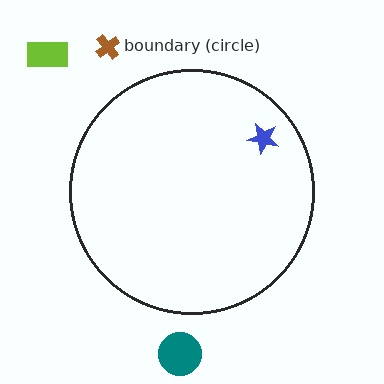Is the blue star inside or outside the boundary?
Inside.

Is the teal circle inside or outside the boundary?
Outside.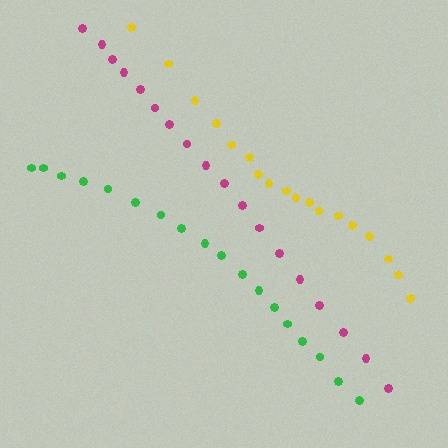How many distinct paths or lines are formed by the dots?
There are 3 distinct paths.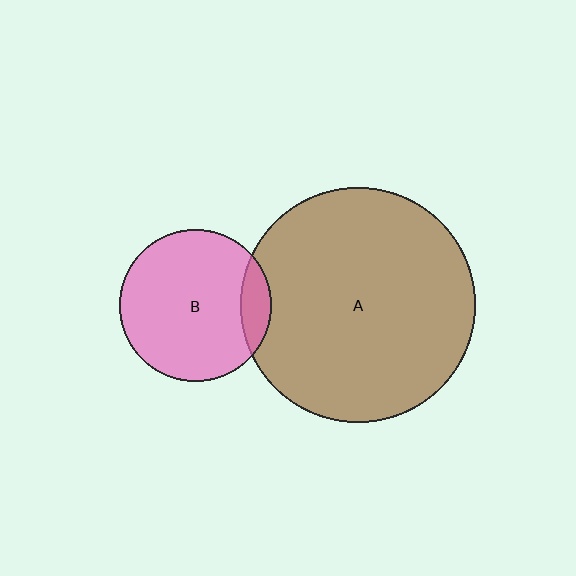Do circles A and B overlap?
Yes.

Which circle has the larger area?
Circle A (brown).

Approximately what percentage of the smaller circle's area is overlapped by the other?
Approximately 10%.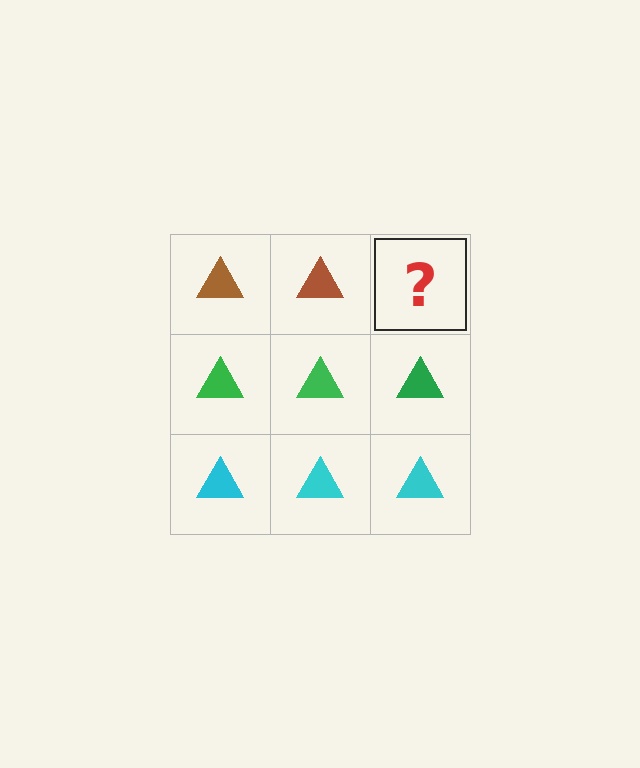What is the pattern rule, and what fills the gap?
The rule is that each row has a consistent color. The gap should be filled with a brown triangle.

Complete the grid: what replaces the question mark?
The question mark should be replaced with a brown triangle.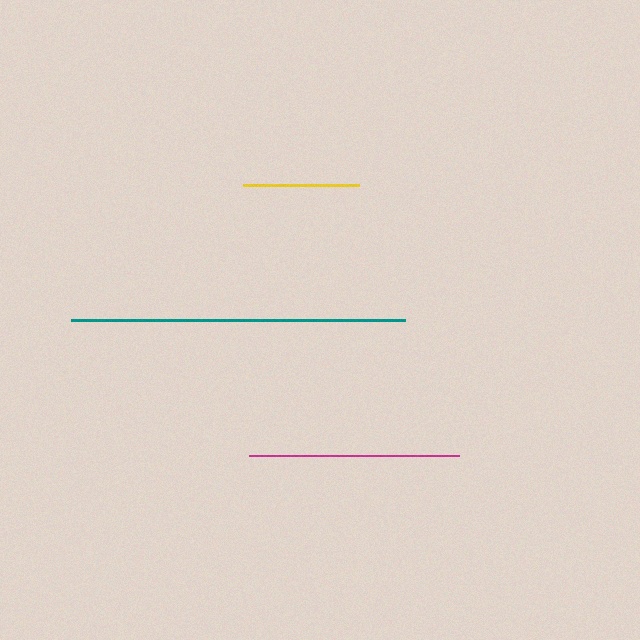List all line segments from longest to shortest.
From longest to shortest: teal, magenta, yellow.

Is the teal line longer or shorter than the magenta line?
The teal line is longer than the magenta line.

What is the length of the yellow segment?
The yellow segment is approximately 115 pixels long.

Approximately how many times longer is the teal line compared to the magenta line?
The teal line is approximately 1.6 times the length of the magenta line.